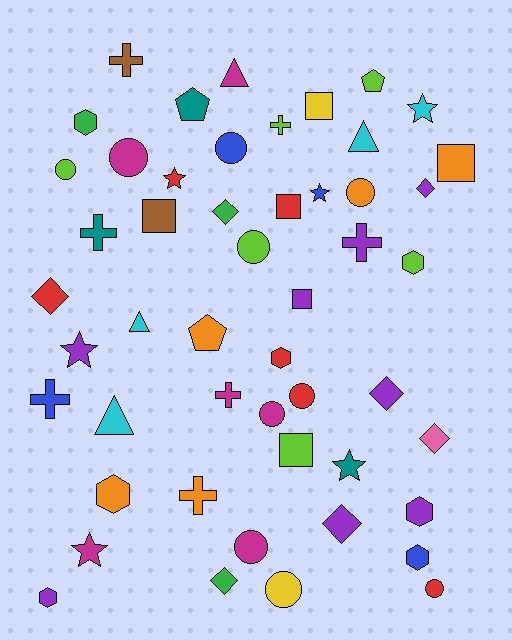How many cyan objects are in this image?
There are 4 cyan objects.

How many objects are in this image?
There are 50 objects.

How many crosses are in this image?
There are 7 crosses.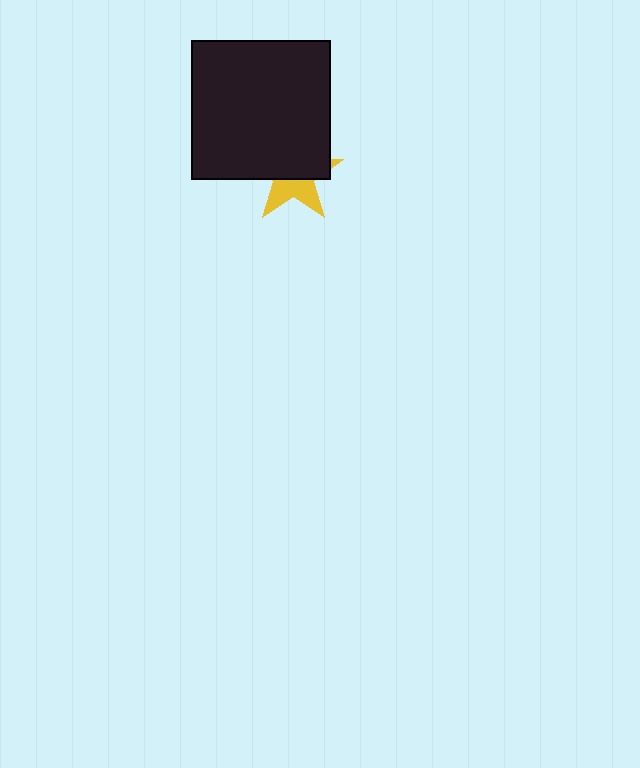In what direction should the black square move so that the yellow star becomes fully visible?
The black square should move up. That is the shortest direction to clear the overlap and leave the yellow star fully visible.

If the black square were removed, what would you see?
You would see the complete yellow star.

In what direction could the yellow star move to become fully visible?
The yellow star could move down. That would shift it out from behind the black square entirely.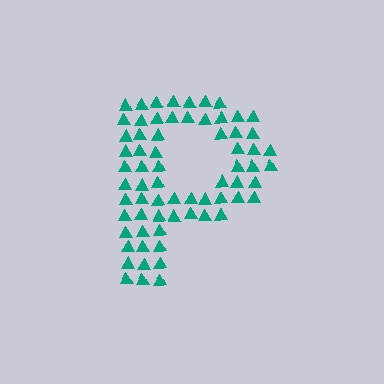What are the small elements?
The small elements are triangles.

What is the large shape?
The large shape is the letter P.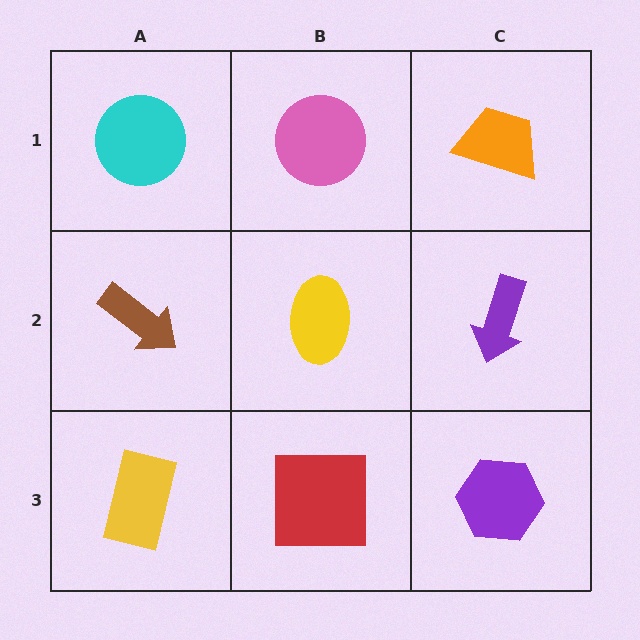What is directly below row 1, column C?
A purple arrow.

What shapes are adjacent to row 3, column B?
A yellow ellipse (row 2, column B), a yellow rectangle (row 3, column A), a purple hexagon (row 3, column C).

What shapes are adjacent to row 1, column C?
A purple arrow (row 2, column C), a pink circle (row 1, column B).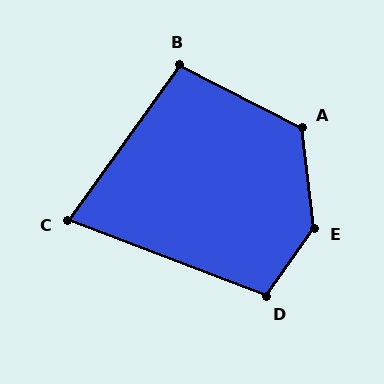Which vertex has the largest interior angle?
E, at approximately 137 degrees.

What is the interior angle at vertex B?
Approximately 99 degrees (obtuse).